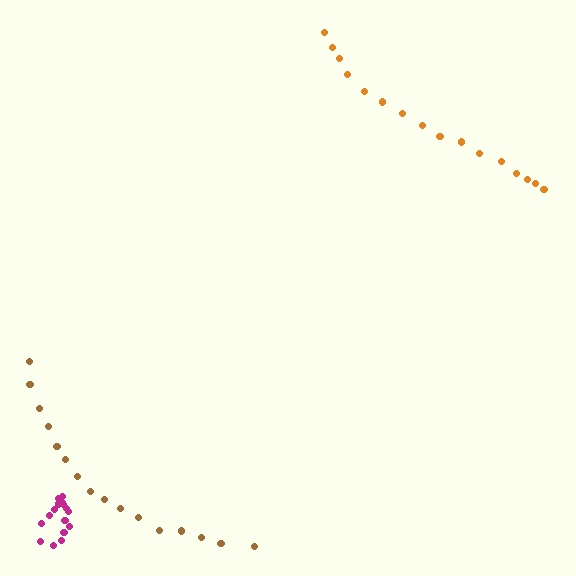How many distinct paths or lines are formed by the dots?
There are 3 distinct paths.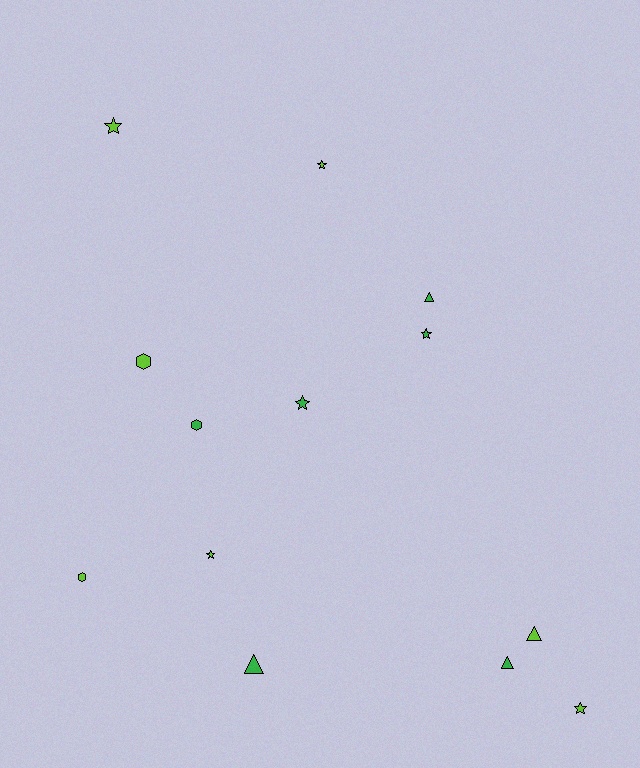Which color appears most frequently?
Lime, with 7 objects.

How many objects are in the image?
There are 13 objects.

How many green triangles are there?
There are 3 green triangles.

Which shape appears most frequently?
Star, with 6 objects.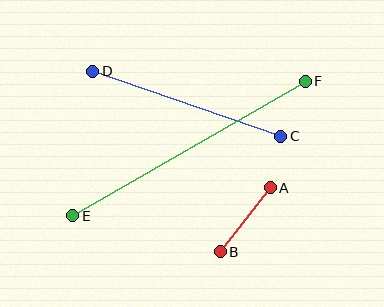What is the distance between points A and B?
The distance is approximately 81 pixels.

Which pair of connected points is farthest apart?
Points E and F are farthest apart.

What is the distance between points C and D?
The distance is approximately 199 pixels.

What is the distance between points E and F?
The distance is approximately 269 pixels.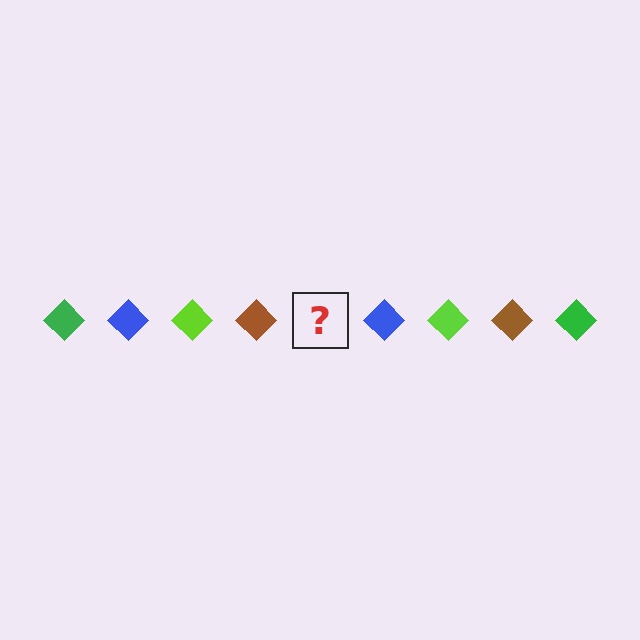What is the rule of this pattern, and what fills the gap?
The rule is that the pattern cycles through green, blue, lime, brown diamonds. The gap should be filled with a green diamond.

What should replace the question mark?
The question mark should be replaced with a green diamond.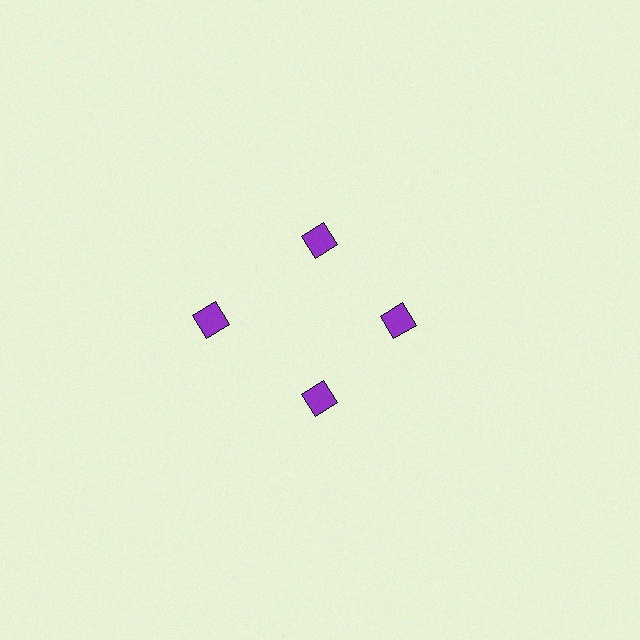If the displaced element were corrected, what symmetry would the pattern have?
It would have 4-fold rotational symmetry — the pattern would map onto itself every 90 degrees.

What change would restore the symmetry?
The symmetry would be restored by moving it inward, back onto the ring so that all 4 diamonds sit at equal angles and equal distance from the center.